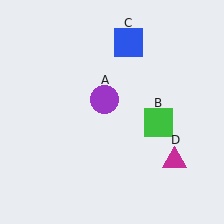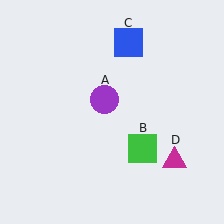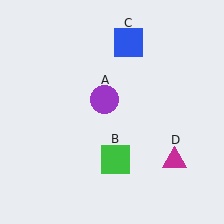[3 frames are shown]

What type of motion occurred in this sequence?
The green square (object B) rotated clockwise around the center of the scene.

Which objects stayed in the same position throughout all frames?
Purple circle (object A) and blue square (object C) and magenta triangle (object D) remained stationary.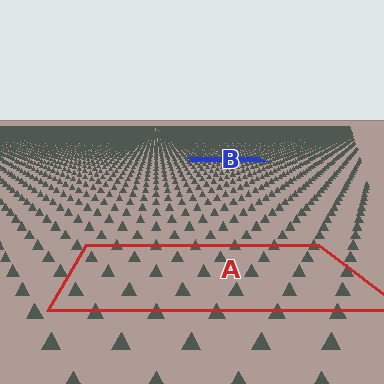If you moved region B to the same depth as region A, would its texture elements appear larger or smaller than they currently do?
They would appear larger. At a closer depth, the same texture elements are projected at a bigger on-screen size.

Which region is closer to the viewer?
Region A is closer. The texture elements there are larger and more spread out.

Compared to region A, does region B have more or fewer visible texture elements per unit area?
Region B has more texture elements per unit area — they are packed more densely because it is farther away.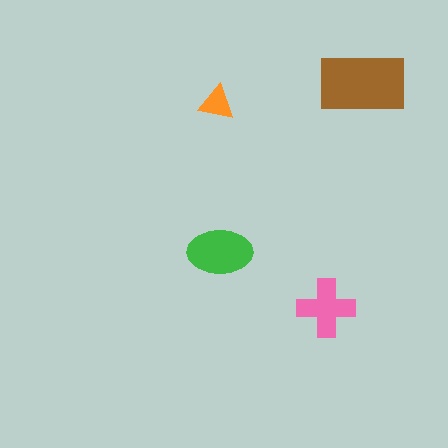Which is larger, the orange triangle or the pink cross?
The pink cross.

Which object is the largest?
The brown rectangle.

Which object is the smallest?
The orange triangle.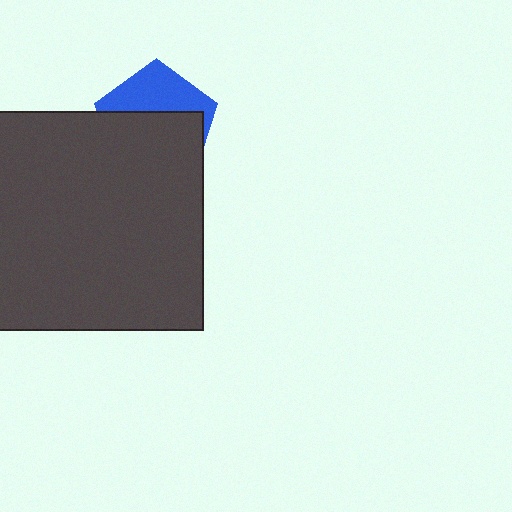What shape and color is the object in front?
The object in front is a dark gray square.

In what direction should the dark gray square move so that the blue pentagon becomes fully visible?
The dark gray square should move down. That is the shortest direction to clear the overlap and leave the blue pentagon fully visible.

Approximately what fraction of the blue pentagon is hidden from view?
Roughly 60% of the blue pentagon is hidden behind the dark gray square.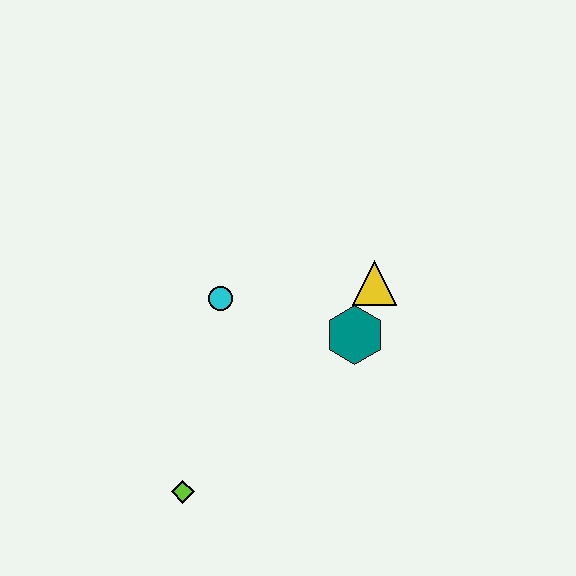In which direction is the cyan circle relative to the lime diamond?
The cyan circle is above the lime diamond.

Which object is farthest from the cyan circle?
The lime diamond is farthest from the cyan circle.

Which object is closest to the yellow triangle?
The teal hexagon is closest to the yellow triangle.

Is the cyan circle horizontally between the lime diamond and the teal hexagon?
Yes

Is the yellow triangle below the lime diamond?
No